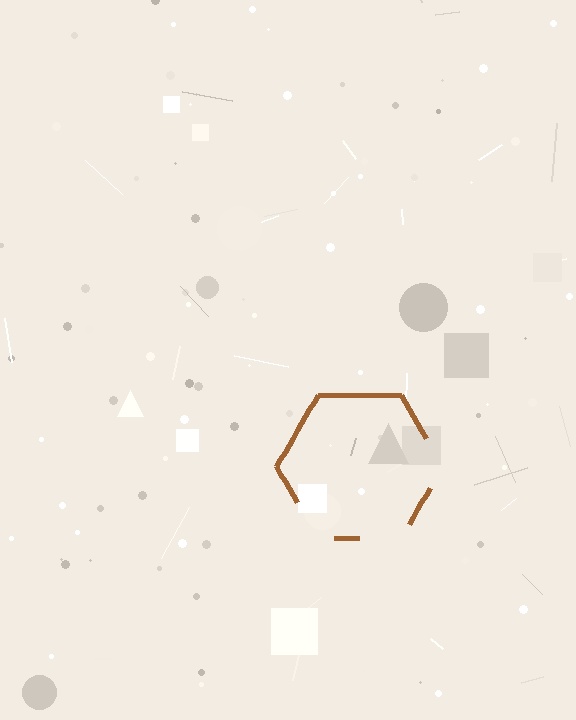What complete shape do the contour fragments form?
The contour fragments form a hexagon.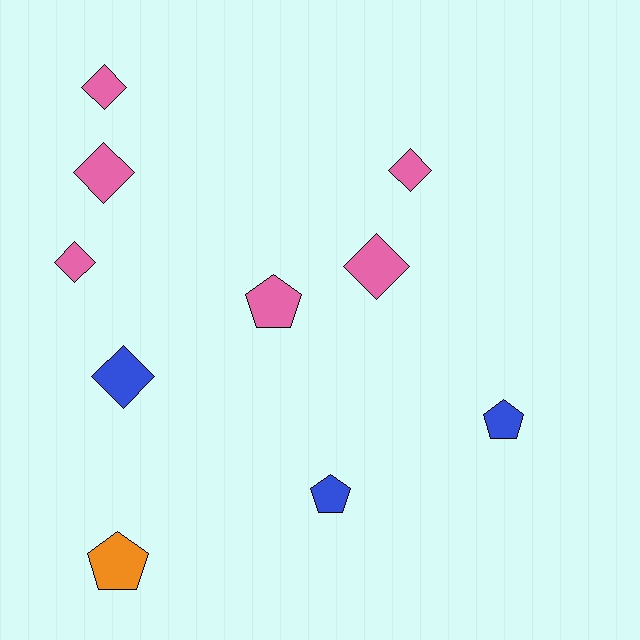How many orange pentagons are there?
There is 1 orange pentagon.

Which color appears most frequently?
Pink, with 6 objects.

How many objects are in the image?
There are 10 objects.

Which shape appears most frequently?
Diamond, with 6 objects.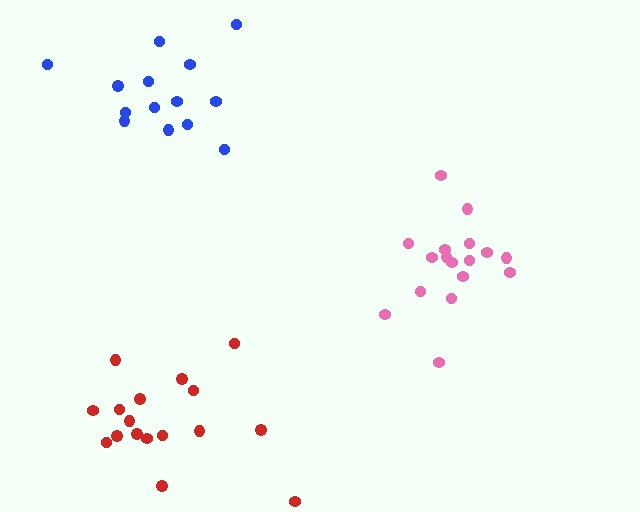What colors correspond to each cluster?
The clusters are colored: blue, pink, red.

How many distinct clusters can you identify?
There are 3 distinct clusters.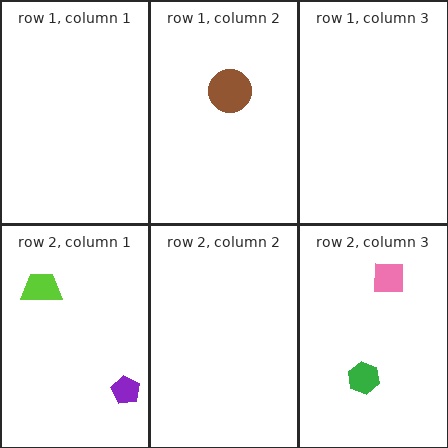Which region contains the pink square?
The row 2, column 3 region.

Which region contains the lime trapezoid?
The row 2, column 1 region.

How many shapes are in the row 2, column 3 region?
2.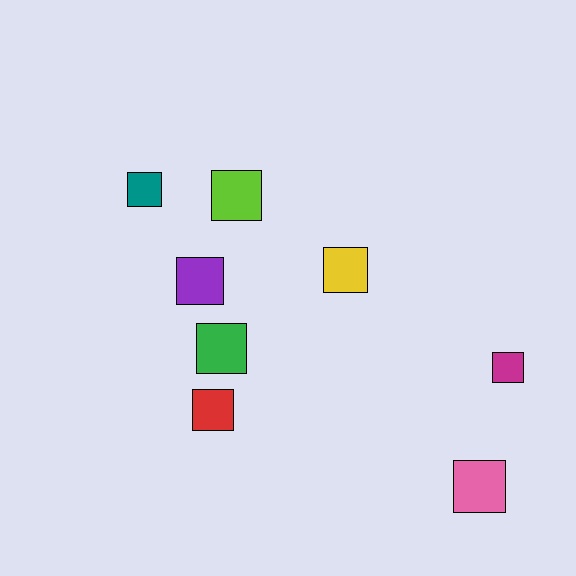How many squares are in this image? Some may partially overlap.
There are 8 squares.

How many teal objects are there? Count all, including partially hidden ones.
There is 1 teal object.